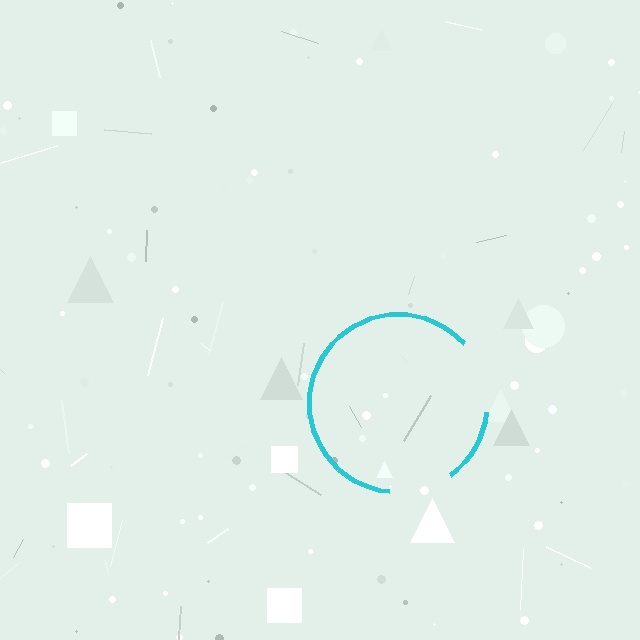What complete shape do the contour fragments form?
The contour fragments form a circle.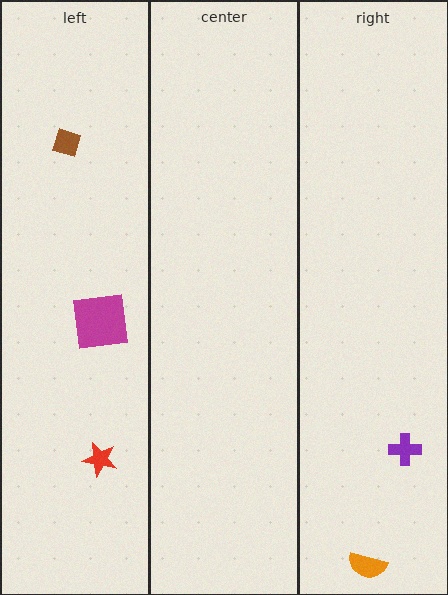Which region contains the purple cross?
The right region.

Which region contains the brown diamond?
The left region.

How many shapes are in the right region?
2.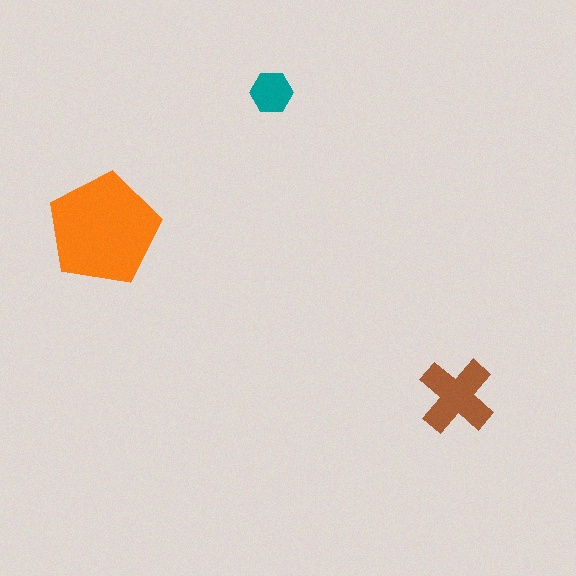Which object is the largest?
The orange pentagon.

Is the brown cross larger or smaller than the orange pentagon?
Smaller.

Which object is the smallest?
The teal hexagon.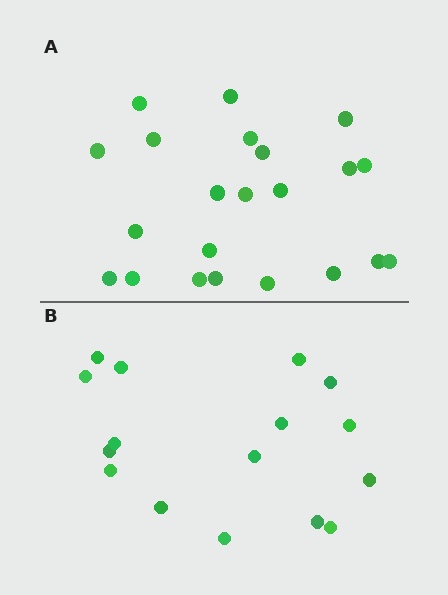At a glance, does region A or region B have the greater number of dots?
Region A (the top region) has more dots.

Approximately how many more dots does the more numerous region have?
Region A has about 6 more dots than region B.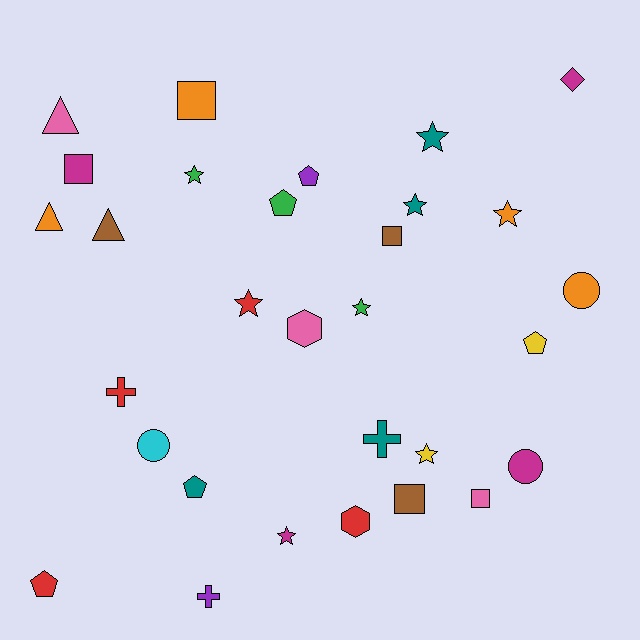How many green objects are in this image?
There are 3 green objects.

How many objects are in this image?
There are 30 objects.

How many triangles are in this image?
There are 3 triangles.